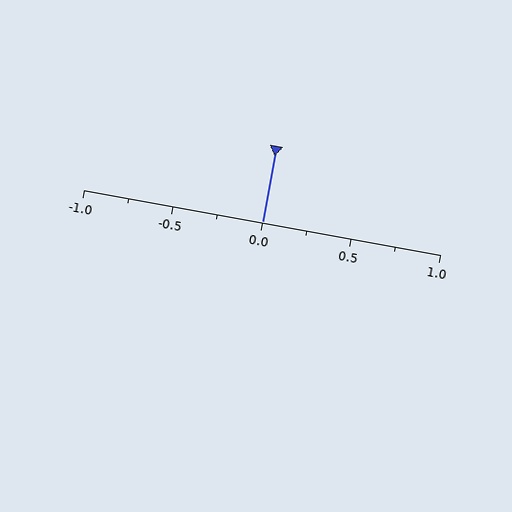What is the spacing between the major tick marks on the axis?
The major ticks are spaced 0.5 apart.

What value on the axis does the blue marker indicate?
The marker indicates approximately 0.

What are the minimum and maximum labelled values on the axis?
The axis runs from -1.0 to 1.0.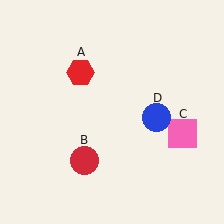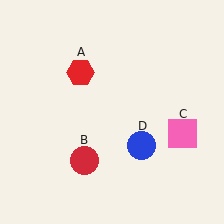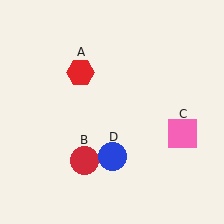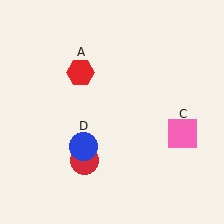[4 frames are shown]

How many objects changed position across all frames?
1 object changed position: blue circle (object D).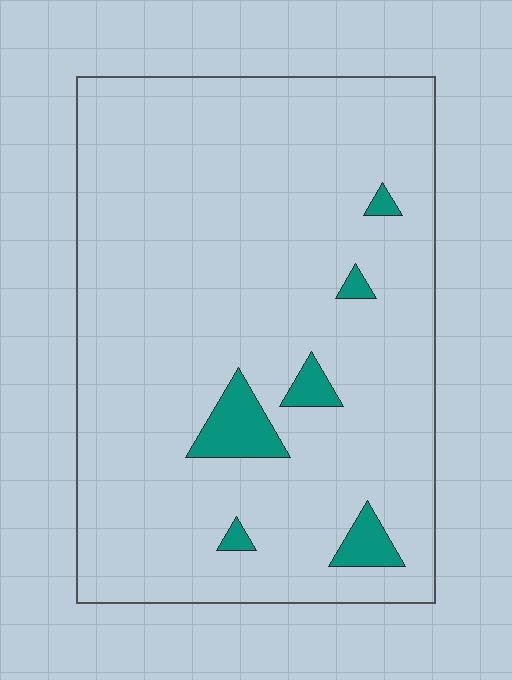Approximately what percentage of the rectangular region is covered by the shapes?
Approximately 5%.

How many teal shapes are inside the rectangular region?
6.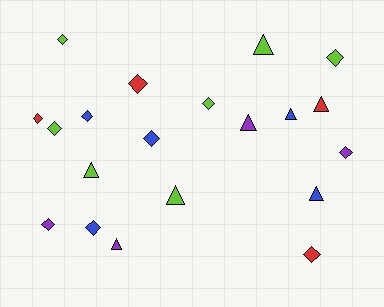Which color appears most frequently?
Lime, with 7 objects.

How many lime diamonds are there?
There are 4 lime diamonds.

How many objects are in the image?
There are 20 objects.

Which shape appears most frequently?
Diamond, with 12 objects.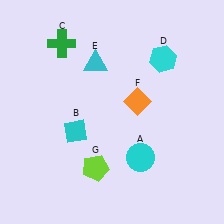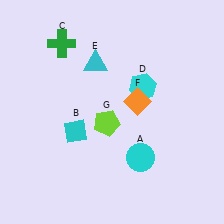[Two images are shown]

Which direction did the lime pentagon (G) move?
The lime pentagon (G) moved up.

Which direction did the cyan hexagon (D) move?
The cyan hexagon (D) moved down.